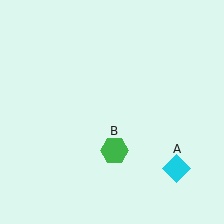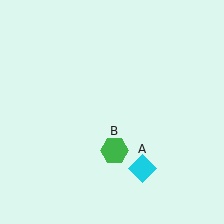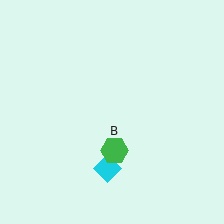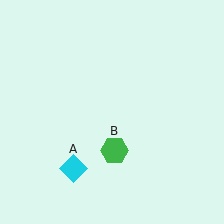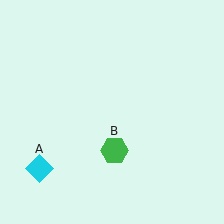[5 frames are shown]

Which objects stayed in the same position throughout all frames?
Green hexagon (object B) remained stationary.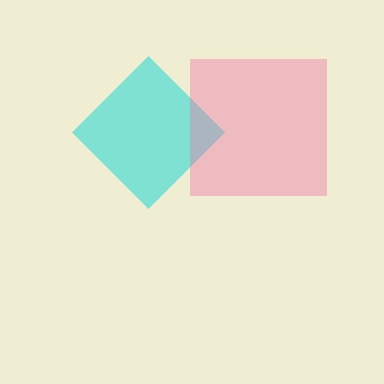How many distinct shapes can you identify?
There are 2 distinct shapes: a cyan diamond, a pink square.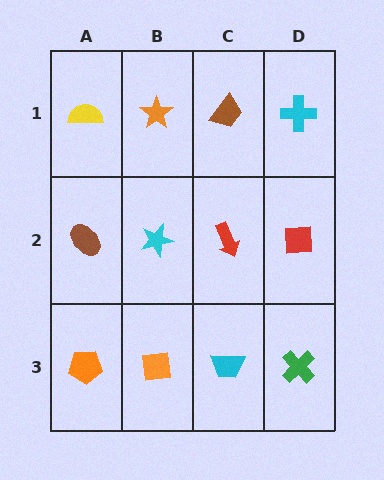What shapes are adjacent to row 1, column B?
A cyan star (row 2, column B), a yellow semicircle (row 1, column A), a brown trapezoid (row 1, column C).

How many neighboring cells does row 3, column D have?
2.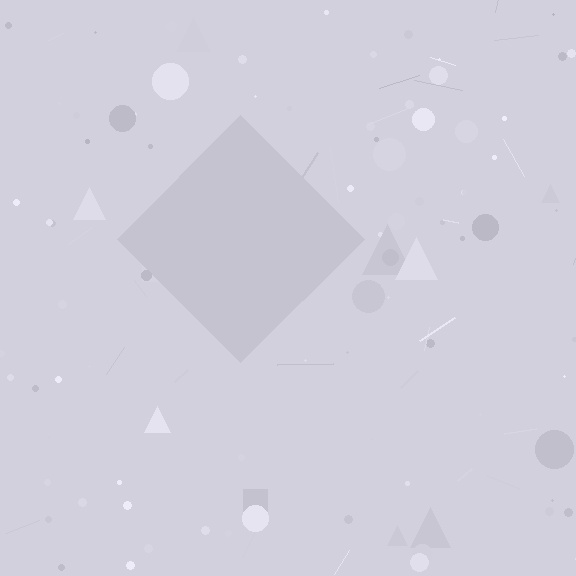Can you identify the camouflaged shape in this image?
The camouflaged shape is a diamond.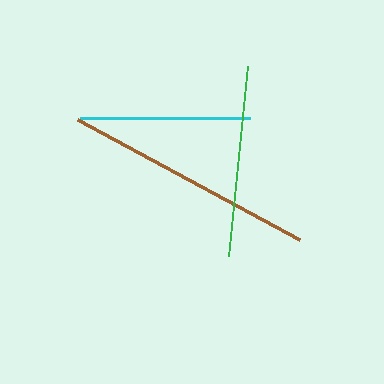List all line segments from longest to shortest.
From longest to shortest: brown, green, cyan.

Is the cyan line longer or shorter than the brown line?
The brown line is longer than the cyan line.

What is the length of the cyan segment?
The cyan segment is approximately 170 pixels long.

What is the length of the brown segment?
The brown segment is approximately 252 pixels long.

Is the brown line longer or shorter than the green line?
The brown line is longer than the green line.